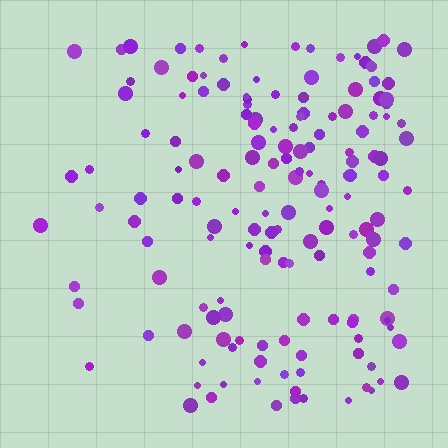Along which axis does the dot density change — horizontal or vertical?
Horizontal.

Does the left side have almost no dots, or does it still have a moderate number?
Still a moderate number, just noticeably fewer than the right.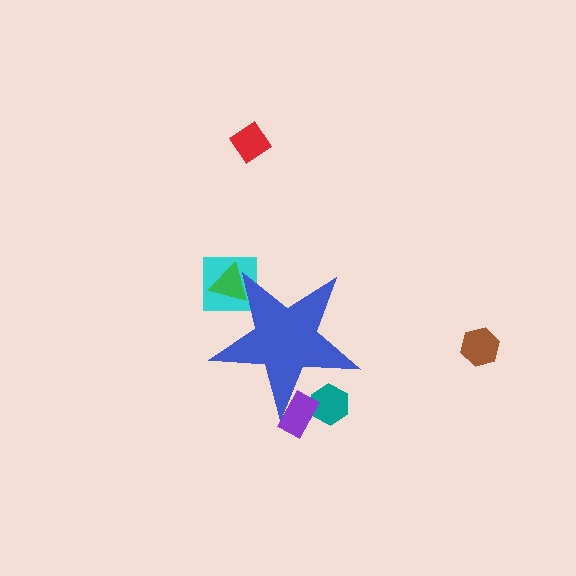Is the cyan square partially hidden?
Yes, the cyan square is partially hidden behind the blue star.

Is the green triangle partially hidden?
Yes, the green triangle is partially hidden behind the blue star.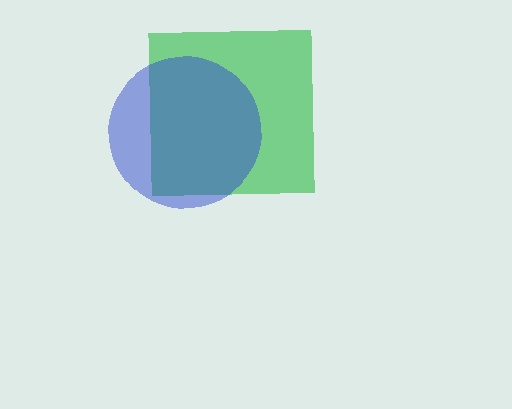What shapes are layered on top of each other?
The layered shapes are: a green square, a blue circle.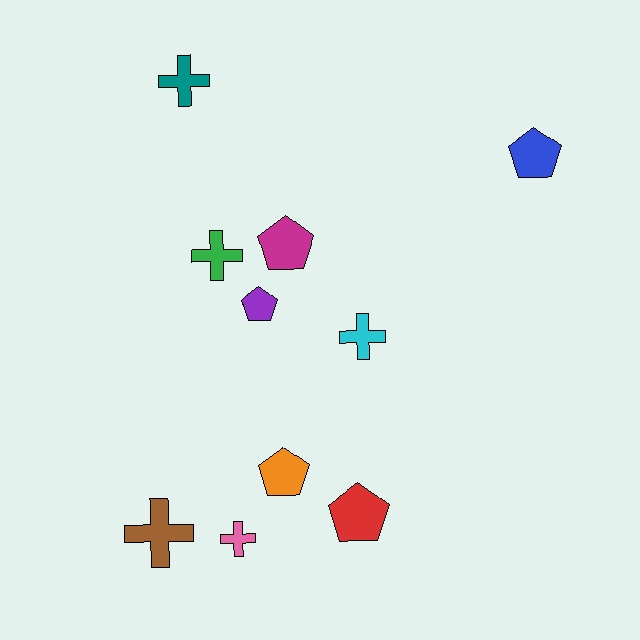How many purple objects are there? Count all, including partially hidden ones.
There is 1 purple object.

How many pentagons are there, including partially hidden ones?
There are 5 pentagons.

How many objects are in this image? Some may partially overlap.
There are 10 objects.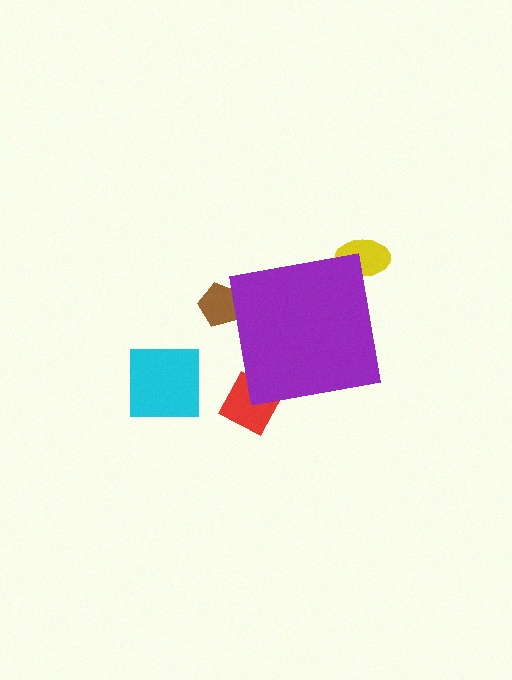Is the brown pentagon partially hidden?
Yes, the brown pentagon is partially hidden behind the purple square.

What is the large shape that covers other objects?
A purple square.